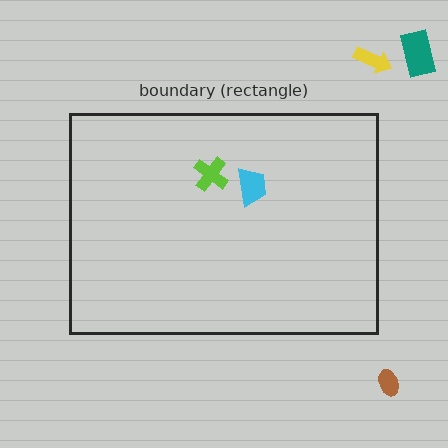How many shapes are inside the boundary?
2 inside, 3 outside.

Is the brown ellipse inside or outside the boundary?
Outside.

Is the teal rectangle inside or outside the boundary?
Outside.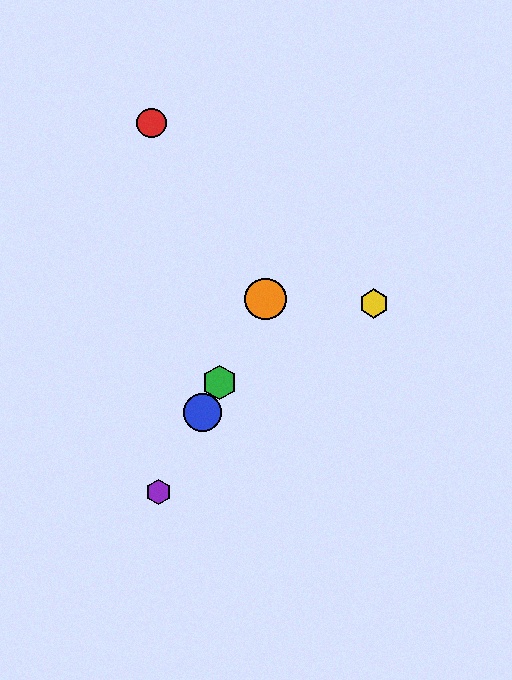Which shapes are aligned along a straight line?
The blue circle, the green hexagon, the purple hexagon, the orange circle are aligned along a straight line.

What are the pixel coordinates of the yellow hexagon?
The yellow hexagon is at (374, 304).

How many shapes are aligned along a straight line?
4 shapes (the blue circle, the green hexagon, the purple hexagon, the orange circle) are aligned along a straight line.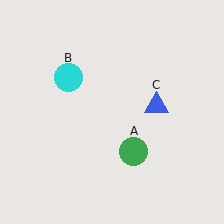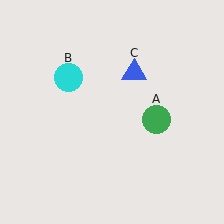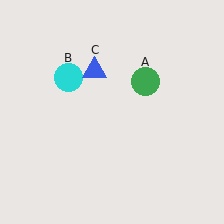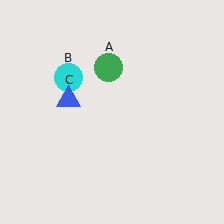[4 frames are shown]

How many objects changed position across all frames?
2 objects changed position: green circle (object A), blue triangle (object C).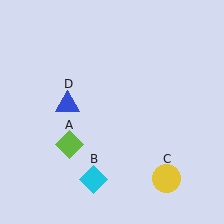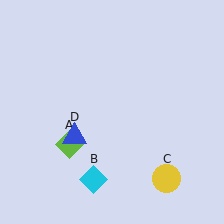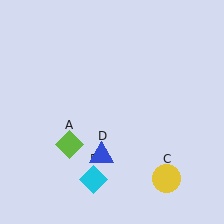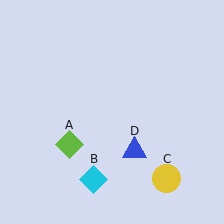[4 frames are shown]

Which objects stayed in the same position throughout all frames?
Lime diamond (object A) and cyan diamond (object B) and yellow circle (object C) remained stationary.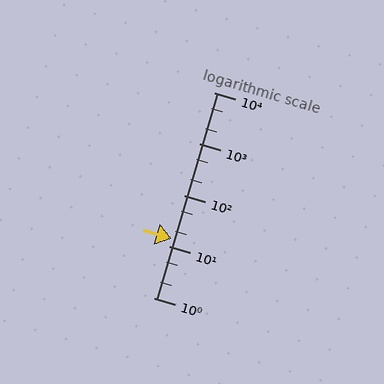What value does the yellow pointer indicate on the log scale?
The pointer indicates approximately 14.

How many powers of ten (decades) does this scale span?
The scale spans 4 decades, from 1 to 10000.